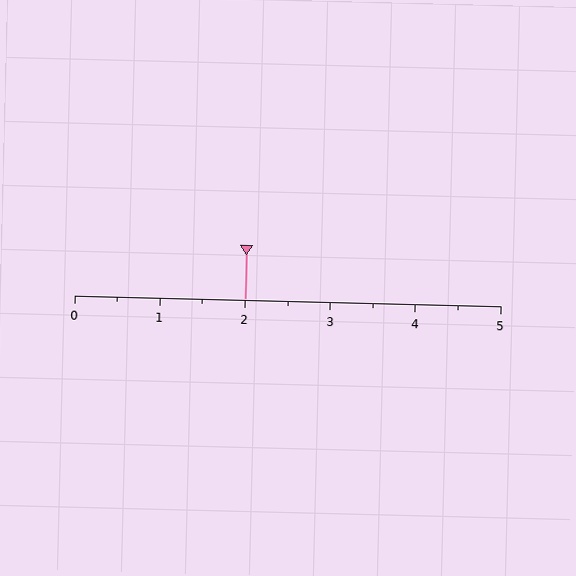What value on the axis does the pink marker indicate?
The marker indicates approximately 2.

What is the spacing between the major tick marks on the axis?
The major ticks are spaced 1 apart.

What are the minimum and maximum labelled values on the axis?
The axis runs from 0 to 5.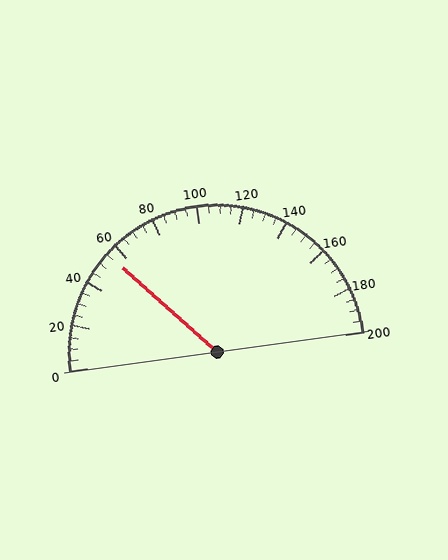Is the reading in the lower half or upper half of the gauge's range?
The reading is in the lower half of the range (0 to 200).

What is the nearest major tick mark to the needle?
The nearest major tick mark is 60.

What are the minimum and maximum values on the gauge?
The gauge ranges from 0 to 200.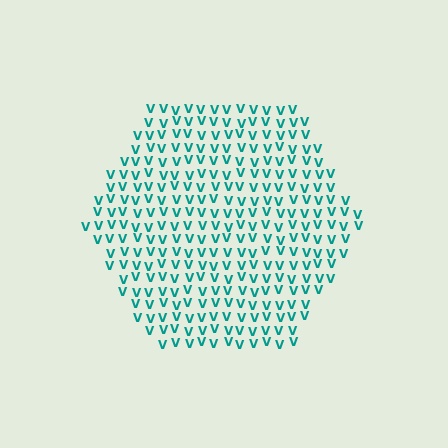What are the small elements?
The small elements are letter V's.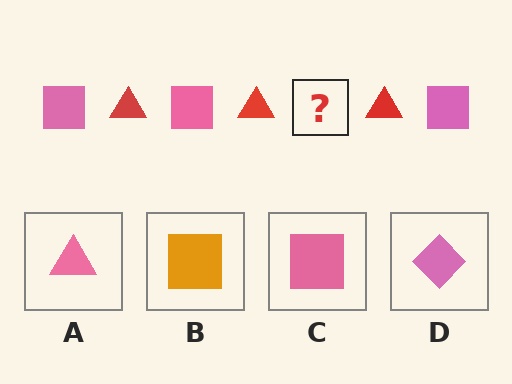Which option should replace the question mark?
Option C.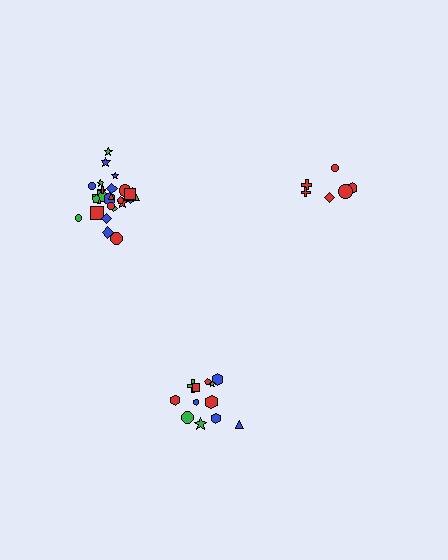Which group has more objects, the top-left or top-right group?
The top-left group.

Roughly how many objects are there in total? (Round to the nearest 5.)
Roughly 45 objects in total.